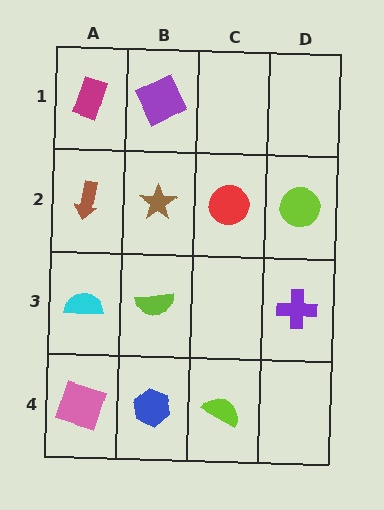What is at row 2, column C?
A red circle.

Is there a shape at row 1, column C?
No, that cell is empty.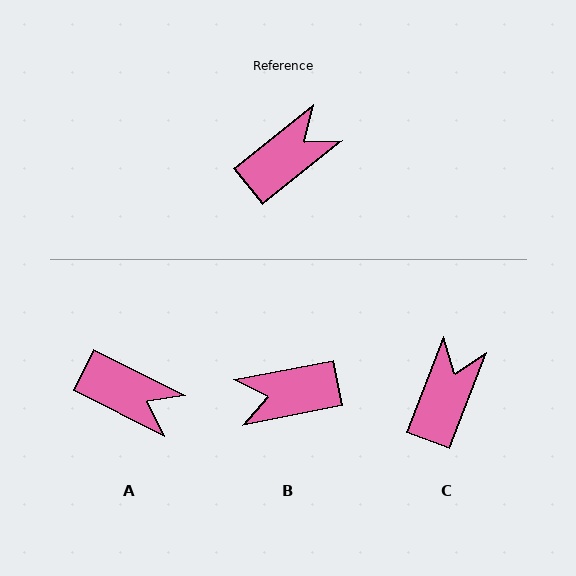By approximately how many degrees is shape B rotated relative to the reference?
Approximately 153 degrees counter-clockwise.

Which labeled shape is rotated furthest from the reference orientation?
B, about 153 degrees away.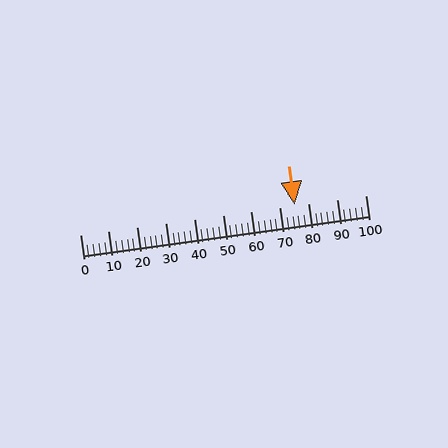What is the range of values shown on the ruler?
The ruler shows values from 0 to 100.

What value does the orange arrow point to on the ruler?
The orange arrow points to approximately 75.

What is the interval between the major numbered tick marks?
The major tick marks are spaced 10 units apart.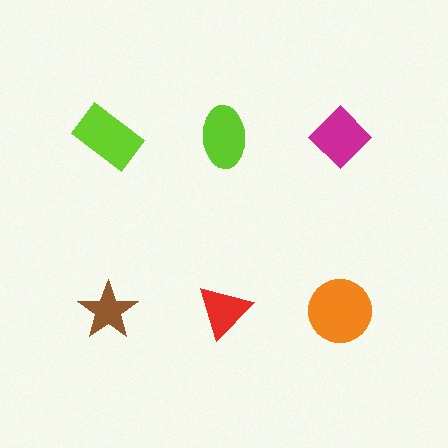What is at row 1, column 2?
A lime ellipse.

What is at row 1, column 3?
A magenta diamond.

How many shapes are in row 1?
3 shapes.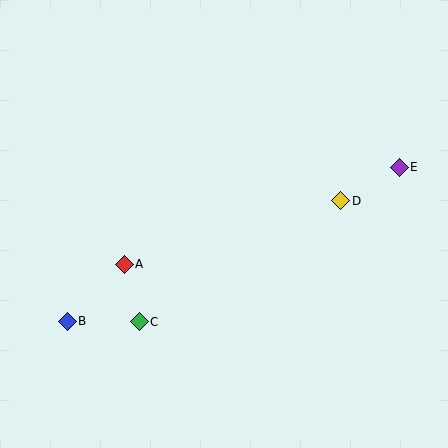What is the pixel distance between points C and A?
The distance between C and A is 60 pixels.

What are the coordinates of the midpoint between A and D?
The midpoint between A and D is at (232, 232).